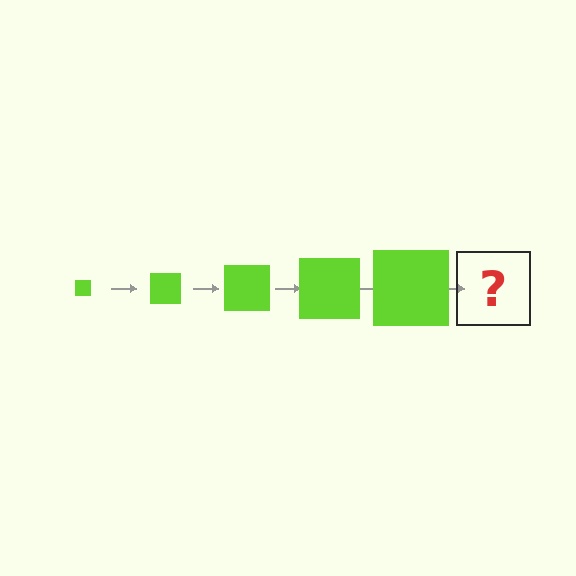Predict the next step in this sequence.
The next step is a lime square, larger than the previous one.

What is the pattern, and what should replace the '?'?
The pattern is that the square gets progressively larger each step. The '?' should be a lime square, larger than the previous one.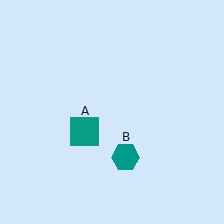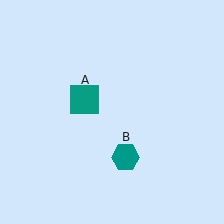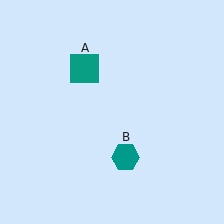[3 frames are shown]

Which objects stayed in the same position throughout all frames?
Teal hexagon (object B) remained stationary.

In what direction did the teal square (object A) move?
The teal square (object A) moved up.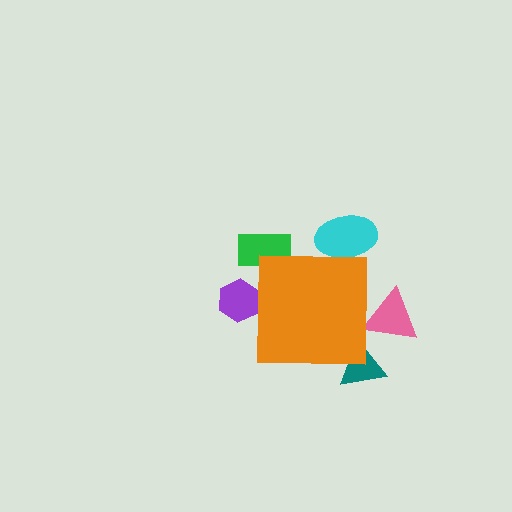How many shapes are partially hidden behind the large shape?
5 shapes are partially hidden.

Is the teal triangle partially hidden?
Yes, the teal triangle is partially hidden behind the orange square.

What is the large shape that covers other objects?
An orange square.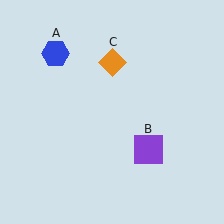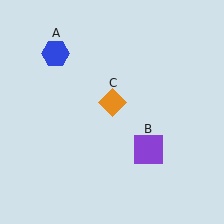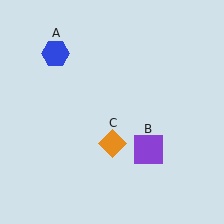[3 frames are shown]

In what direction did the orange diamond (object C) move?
The orange diamond (object C) moved down.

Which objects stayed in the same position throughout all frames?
Blue hexagon (object A) and purple square (object B) remained stationary.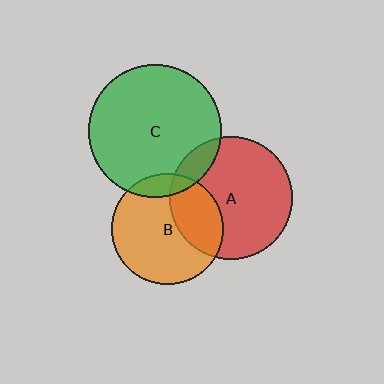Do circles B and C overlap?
Yes.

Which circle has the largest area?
Circle C (green).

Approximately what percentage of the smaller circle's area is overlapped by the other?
Approximately 10%.